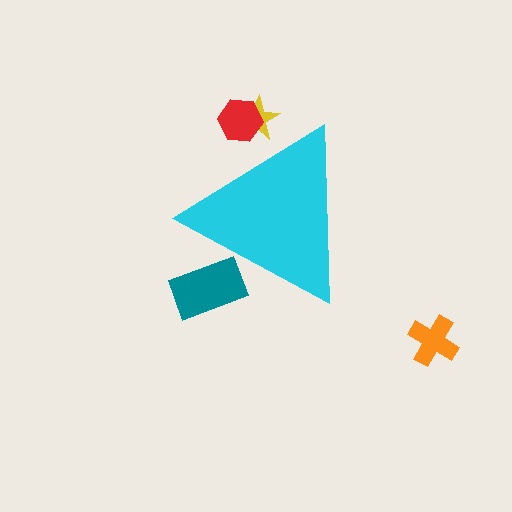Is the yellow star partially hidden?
Yes, the yellow star is partially hidden behind the cyan triangle.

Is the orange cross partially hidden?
No, the orange cross is fully visible.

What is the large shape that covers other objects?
A cyan triangle.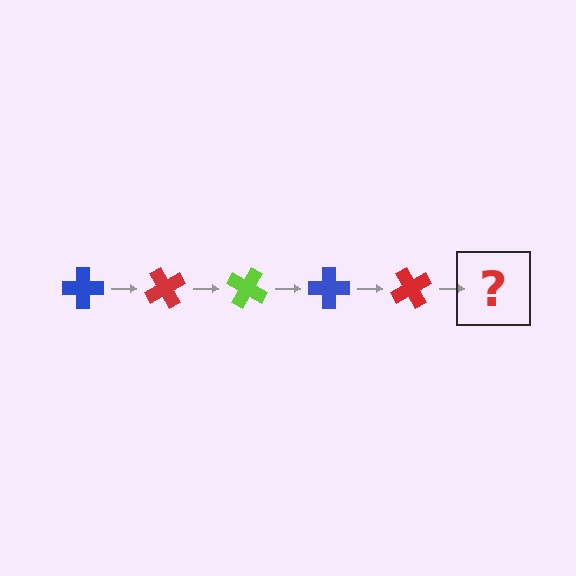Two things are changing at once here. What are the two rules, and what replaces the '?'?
The two rules are that it rotates 60 degrees each step and the color cycles through blue, red, and lime. The '?' should be a lime cross, rotated 300 degrees from the start.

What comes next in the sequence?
The next element should be a lime cross, rotated 300 degrees from the start.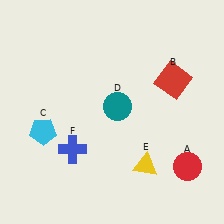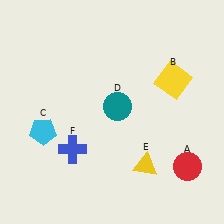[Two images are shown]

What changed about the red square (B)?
In Image 1, B is red. In Image 2, it changed to yellow.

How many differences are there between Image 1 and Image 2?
There is 1 difference between the two images.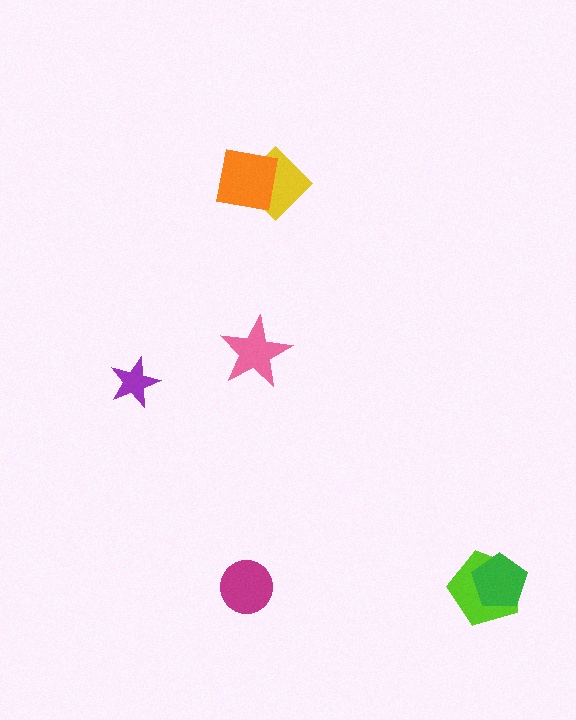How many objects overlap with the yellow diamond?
1 object overlaps with the yellow diamond.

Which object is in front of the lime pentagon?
The green pentagon is in front of the lime pentagon.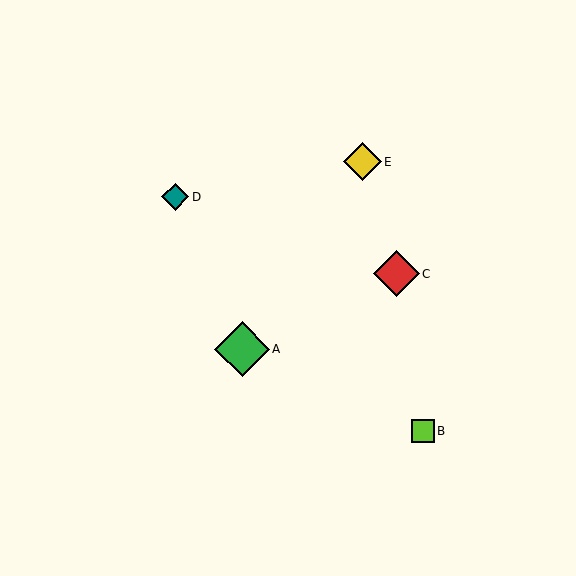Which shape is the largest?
The green diamond (labeled A) is the largest.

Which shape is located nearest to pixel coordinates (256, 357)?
The green diamond (labeled A) at (242, 349) is nearest to that location.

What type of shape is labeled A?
Shape A is a green diamond.